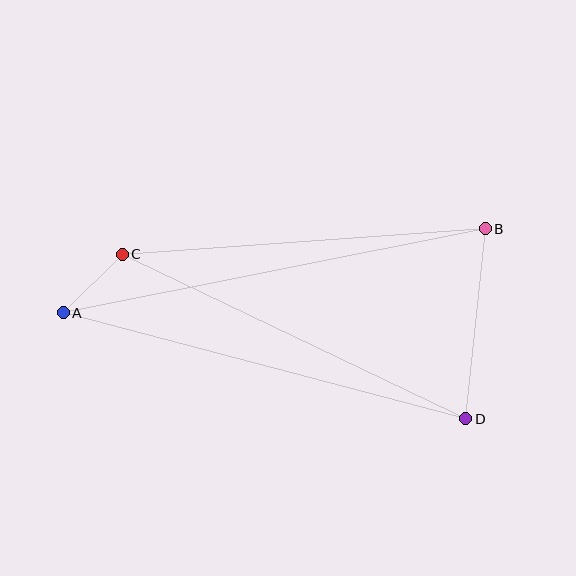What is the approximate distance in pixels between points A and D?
The distance between A and D is approximately 416 pixels.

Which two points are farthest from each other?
Points A and B are farthest from each other.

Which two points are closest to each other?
Points A and C are closest to each other.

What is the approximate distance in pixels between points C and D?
The distance between C and D is approximately 381 pixels.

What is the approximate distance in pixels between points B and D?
The distance between B and D is approximately 191 pixels.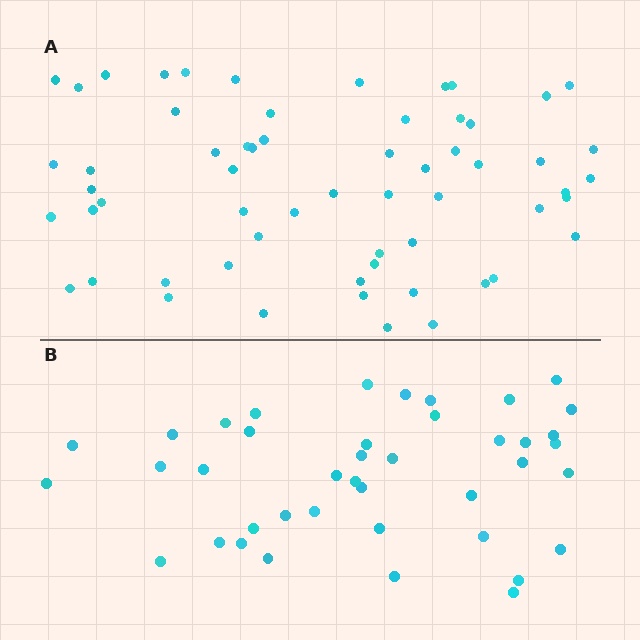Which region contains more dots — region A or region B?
Region A (the top region) has more dots.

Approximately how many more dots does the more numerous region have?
Region A has approximately 20 more dots than region B.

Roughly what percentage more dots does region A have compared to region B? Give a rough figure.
About 45% more.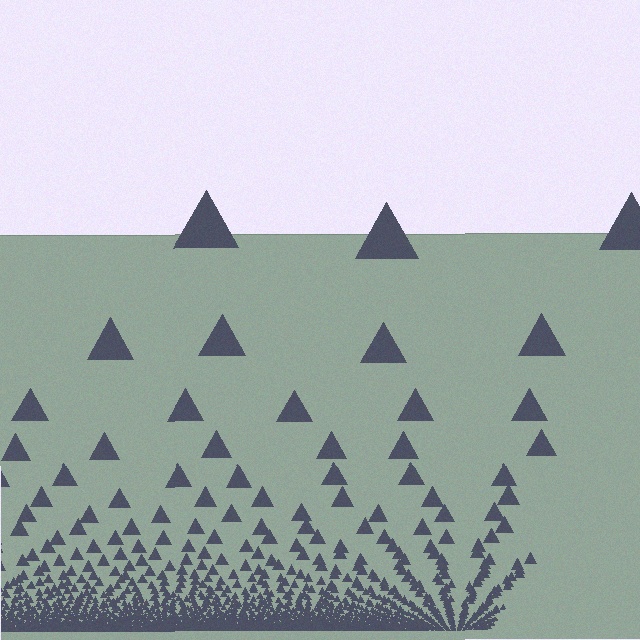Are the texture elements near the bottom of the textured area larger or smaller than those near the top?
Smaller. The gradient is inverted — elements near the bottom are smaller and denser.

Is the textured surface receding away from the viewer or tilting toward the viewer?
The surface appears to tilt toward the viewer. Texture elements get larger and sparser toward the top.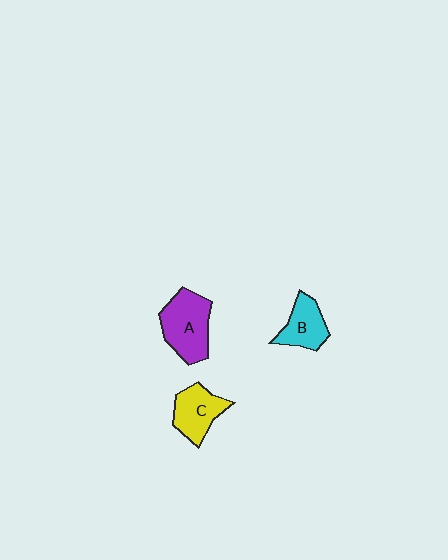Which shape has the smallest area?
Shape B (cyan).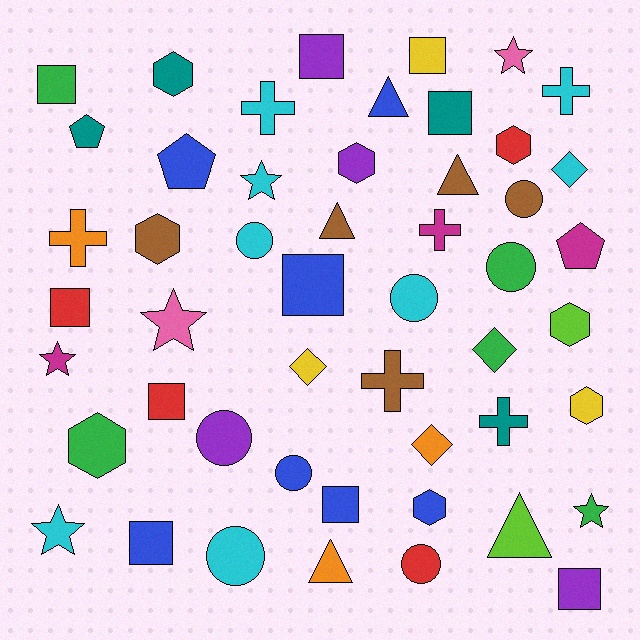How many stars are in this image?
There are 6 stars.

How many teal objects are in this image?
There are 4 teal objects.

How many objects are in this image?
There are 50 objects.